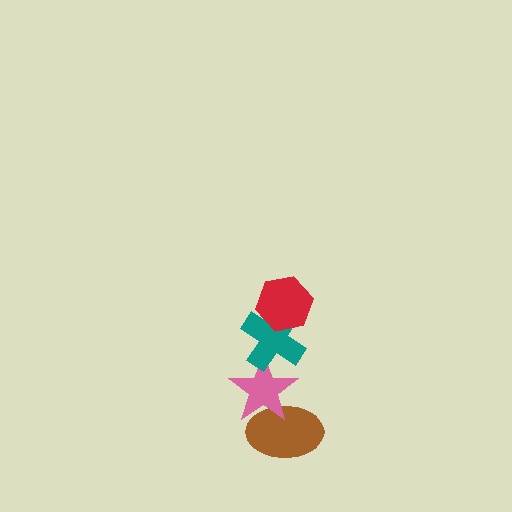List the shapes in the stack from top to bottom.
From top to bottom: the red hexagon, the teal cross, the pink star, the brown ellipse.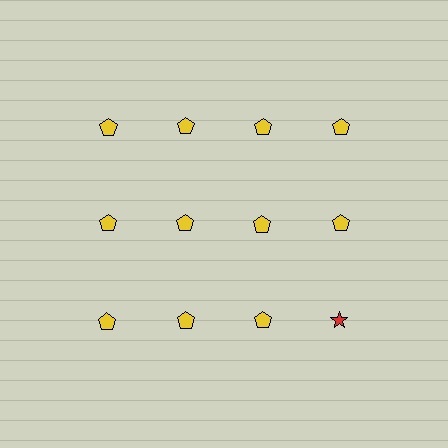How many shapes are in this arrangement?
There are 12 shapes arranged in a grid pattern.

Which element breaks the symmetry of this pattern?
The red star in the third row, second from right column breaks the symmetry. All other shapes are yellow pentagons.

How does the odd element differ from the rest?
It differs in both color (red instead of yellow) and shape (star instead of pentagon).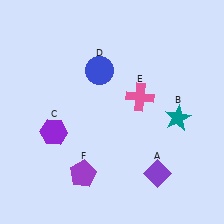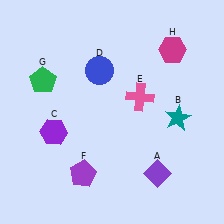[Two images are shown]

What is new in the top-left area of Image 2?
A green pentagon (G) was added in the top-left area of Image 2.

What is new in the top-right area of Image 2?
A magenta hexagon (H) was added in the top-right area of Image 2.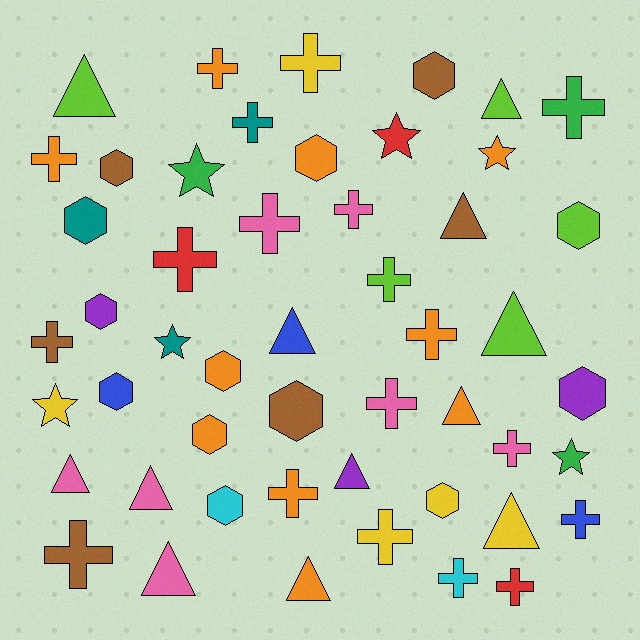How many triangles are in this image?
There are 12 triangles.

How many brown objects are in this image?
There are 6 brown objects.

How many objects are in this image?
There are 50 objects.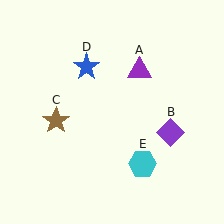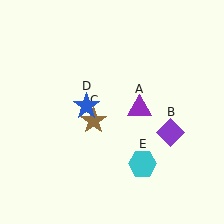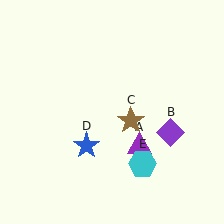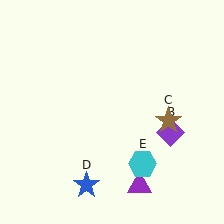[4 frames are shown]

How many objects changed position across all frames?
3 objects changed position: purple triangle (object A), brown star (object C), blue star (object D).